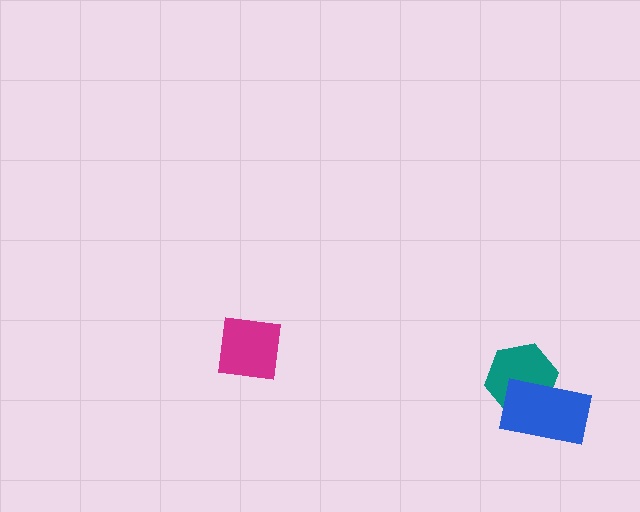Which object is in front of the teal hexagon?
The blue rectangle is in front of the teal hexagon.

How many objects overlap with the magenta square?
0 objects overlap with the magenta square.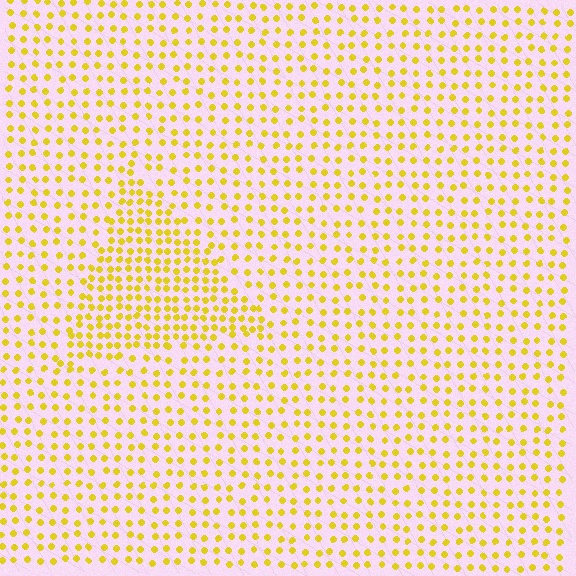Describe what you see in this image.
The image contains small yellow elements arranged at two different densities. A triangle-shaped region is visible where the elements are more densely packed than the surrounding area.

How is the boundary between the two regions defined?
The boundary is defined by a change in element density (approximately 1.8x ratio). All elements are the same color, size, and shape.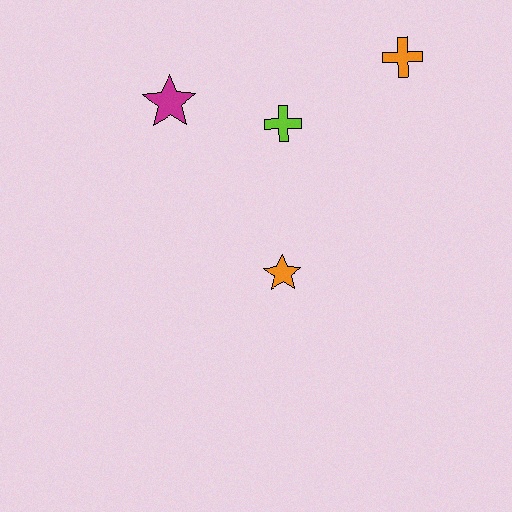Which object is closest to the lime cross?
The magenta star is closest to the lime cross.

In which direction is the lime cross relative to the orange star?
The lime cross is above the orange star.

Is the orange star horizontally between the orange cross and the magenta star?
Yes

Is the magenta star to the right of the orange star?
No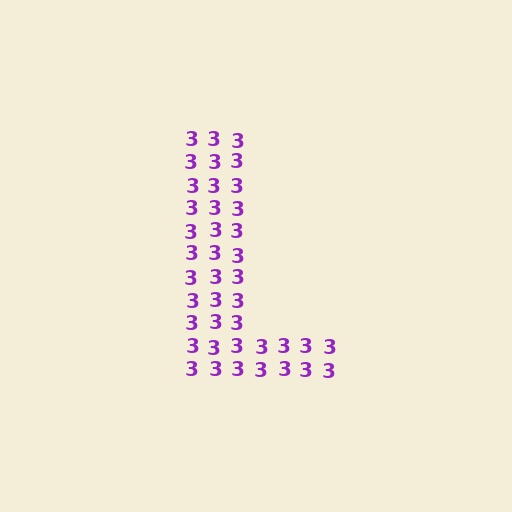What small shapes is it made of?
It is made of small digit 3's.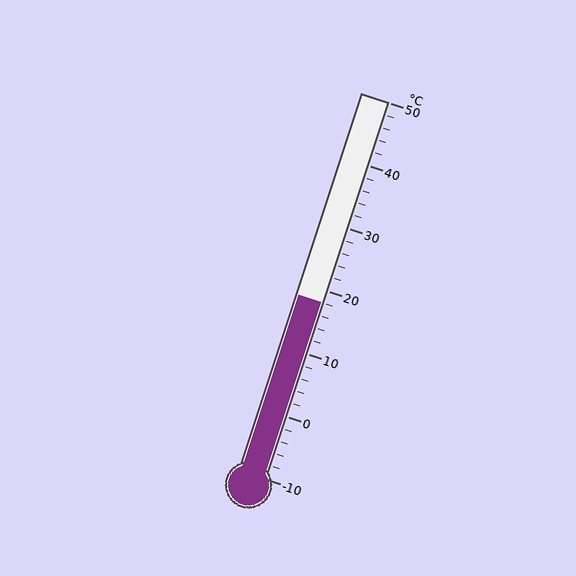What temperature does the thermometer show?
The thermometer shows approximately 18°C.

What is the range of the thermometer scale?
The thermometer scale ranges from -10°C to 50°C.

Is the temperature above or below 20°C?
The temperature is below 20°C.